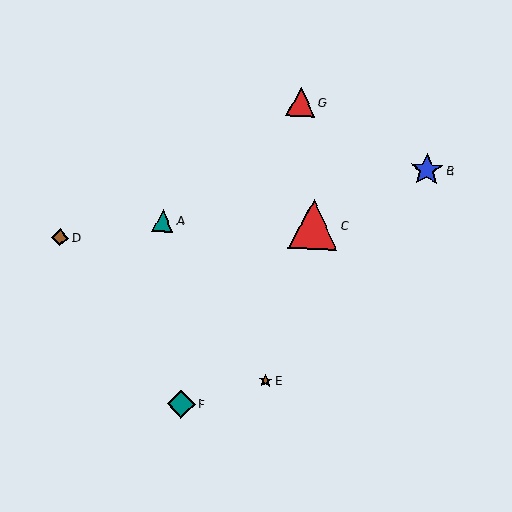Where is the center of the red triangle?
The center of the red triangle is at (301, 102).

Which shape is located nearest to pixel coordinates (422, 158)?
The blue star (labeled B) at (427, 170) is nearest to that location.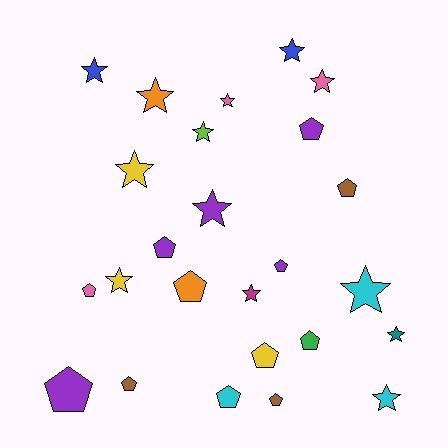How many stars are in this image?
There are 13 stars.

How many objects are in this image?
There are 25 objects.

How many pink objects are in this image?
There are 3 pink objects.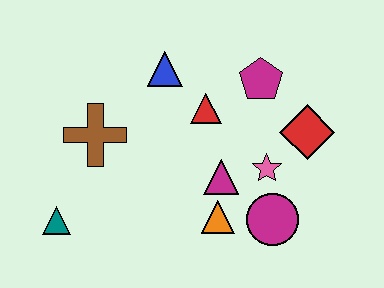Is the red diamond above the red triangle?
No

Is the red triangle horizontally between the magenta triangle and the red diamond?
No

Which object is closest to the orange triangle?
The magenta triangle is closest to the orange triangle.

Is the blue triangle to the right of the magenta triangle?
No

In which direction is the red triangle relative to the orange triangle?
The red triangle is above the orange triangle.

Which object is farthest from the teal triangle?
The red diamond is farthest from the teal triangle.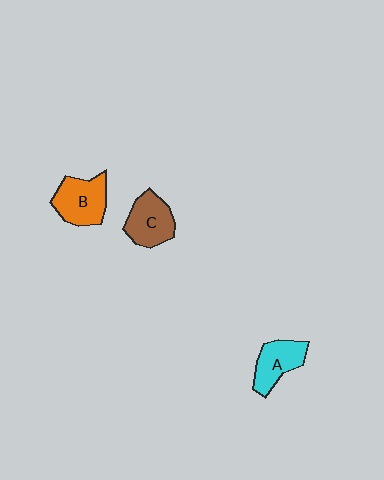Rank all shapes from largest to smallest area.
From largest to smallest: B (orange), C (brown), A (cyan).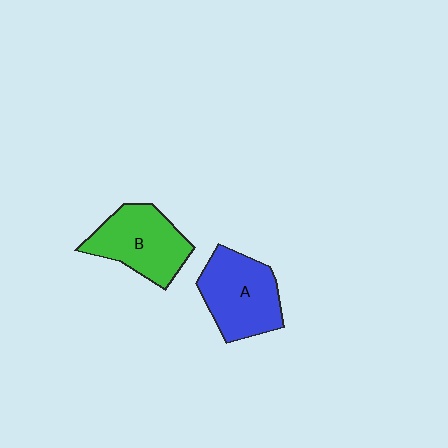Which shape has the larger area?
Shape A (blue).